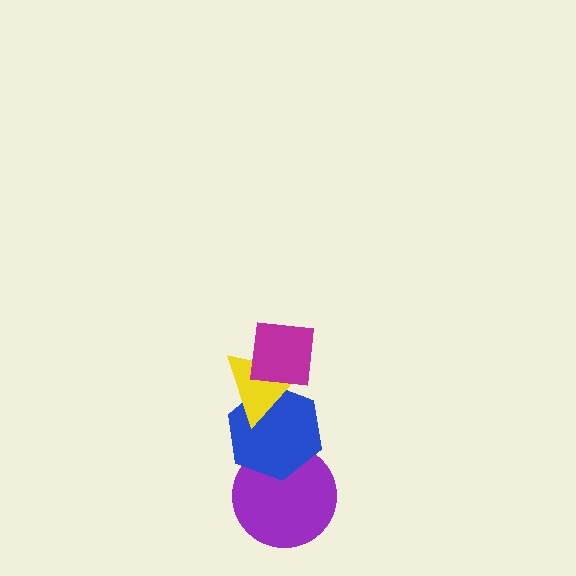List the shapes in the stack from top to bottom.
From top to bottom: the magenta square, the yellow triangle, the blue hexagon, the purple circle.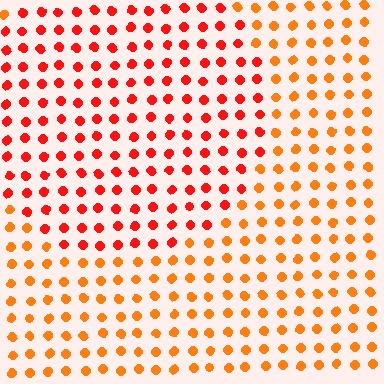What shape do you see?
I see a circle.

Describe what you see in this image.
The image is filled with small orange elements in a uniform arrangement. A circle-shaped region is visible where the elements are tinted to a slightly different hue, forming a subtle color boundary.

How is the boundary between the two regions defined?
The boundary is defined purely by a slight shift in hue (about 28 degrees). Spacing, size, and orientation are identical on both sides.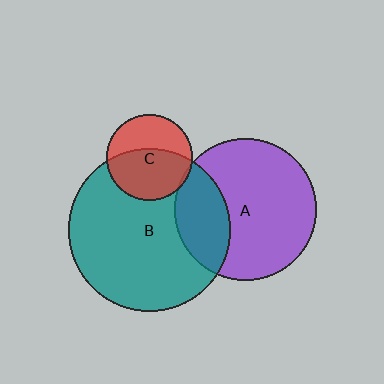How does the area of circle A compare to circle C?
Approximately 2.7 times.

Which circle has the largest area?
Circle B (teal).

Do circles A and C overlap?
Yes.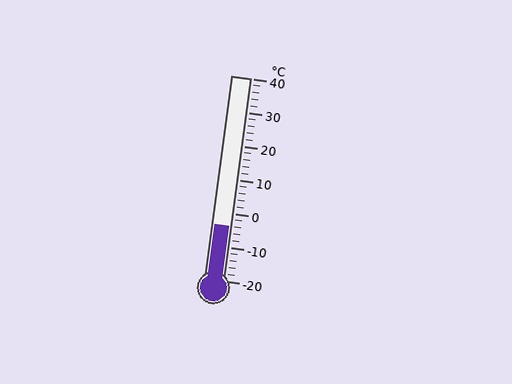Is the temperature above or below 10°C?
The temperature is below 10°C.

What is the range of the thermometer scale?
The thermometer scale ranges from -20°C to 40°C.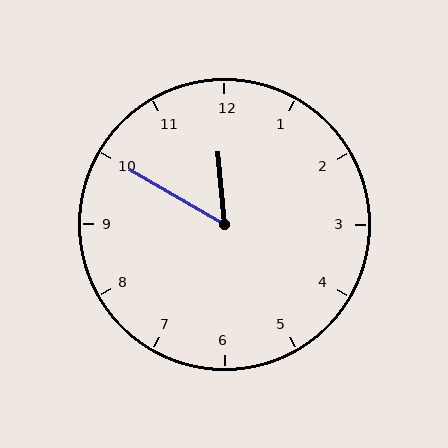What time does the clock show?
11:50.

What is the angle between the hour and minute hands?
Approximately 55 degrees.